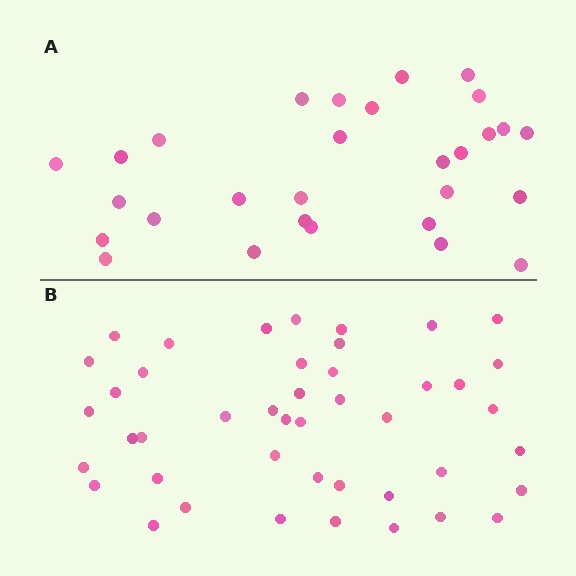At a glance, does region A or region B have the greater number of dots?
Region B (the bottom region) has more dots.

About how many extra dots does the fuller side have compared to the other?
Region B has approximately 15 more dots than region A.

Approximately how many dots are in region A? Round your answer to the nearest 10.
About 30 dots. (The exact count is 29, which rounds to 30.)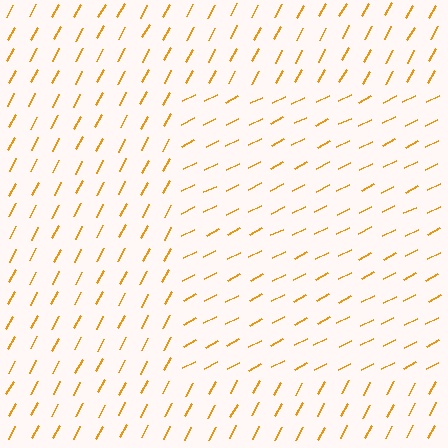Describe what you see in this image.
The image is filled with small orange line segments. A rectangle region in the image has lines oriented differently from the surrounding lines, creating a visible texture boundary.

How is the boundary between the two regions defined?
The boundary is defined purely by a change in line orientation (approximately 35 degrees difference). All lines are the same color and thickness.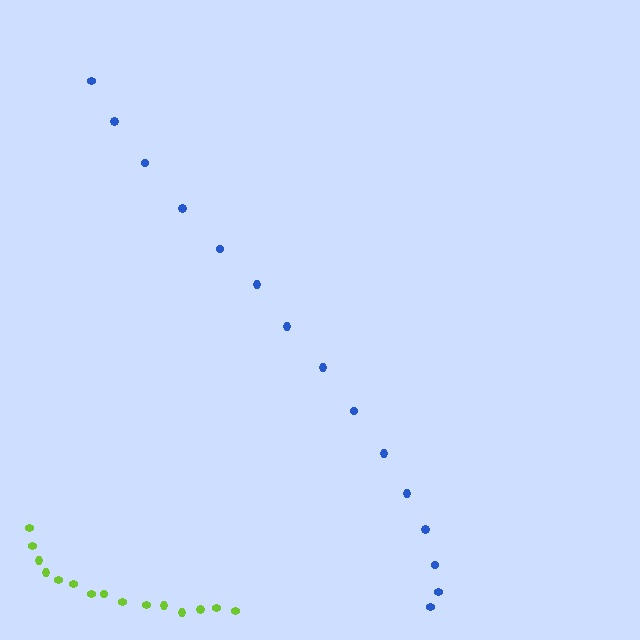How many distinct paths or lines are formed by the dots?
There are 2 distinct paths.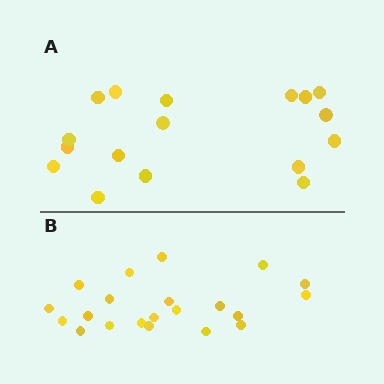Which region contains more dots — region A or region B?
Region B (the bottom region) has more dots.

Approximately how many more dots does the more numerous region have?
Region B has about 4 more dots than region A.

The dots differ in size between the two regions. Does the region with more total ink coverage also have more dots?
No. Region A has more total ink coverage because its dots are larger, but region B actually contains more individual dots. Total area can be misleading — the number of items is what matters here.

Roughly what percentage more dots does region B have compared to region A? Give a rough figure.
About 25% more.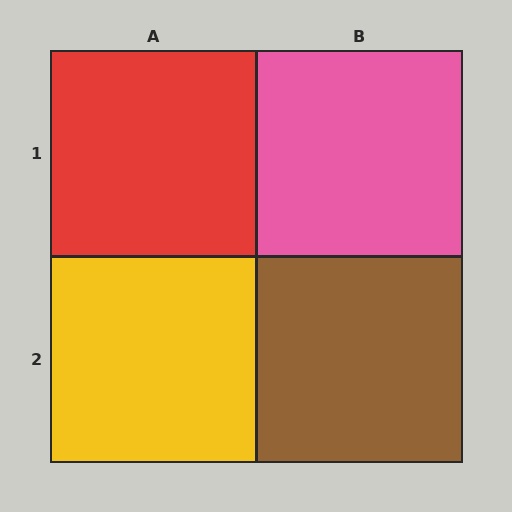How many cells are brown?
1 cell is brown.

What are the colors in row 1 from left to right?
Red, pink.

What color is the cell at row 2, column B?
Brown.